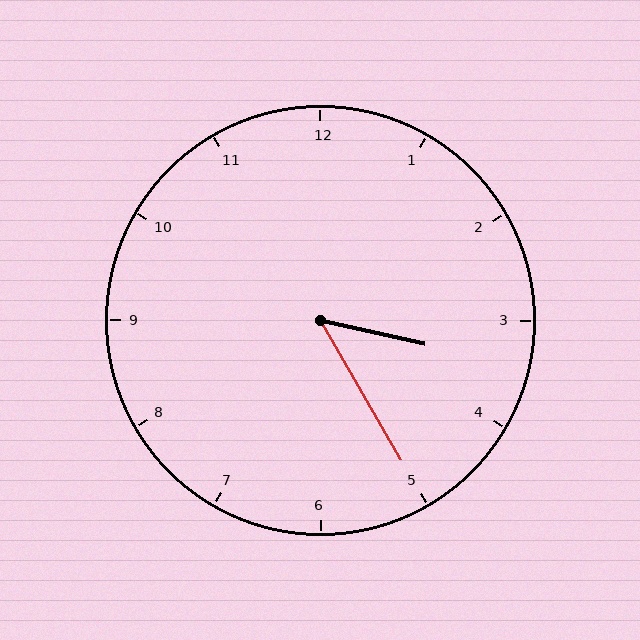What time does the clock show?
3:25.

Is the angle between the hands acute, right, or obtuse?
It is acute.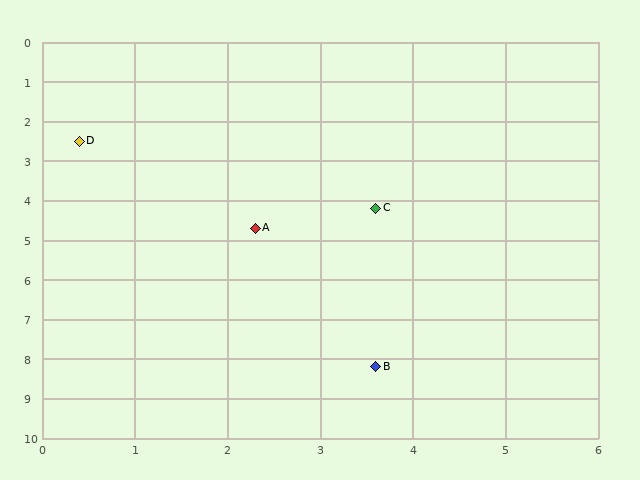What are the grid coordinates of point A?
Point A is at approximately (2.3, 4.7).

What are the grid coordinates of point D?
Point D is at approximately (0.4, 2.5).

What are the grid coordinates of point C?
Point C is at approximately (3.6, 4.2).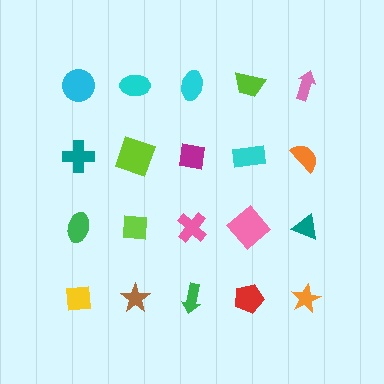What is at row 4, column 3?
A green arrow.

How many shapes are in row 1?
5 shapes.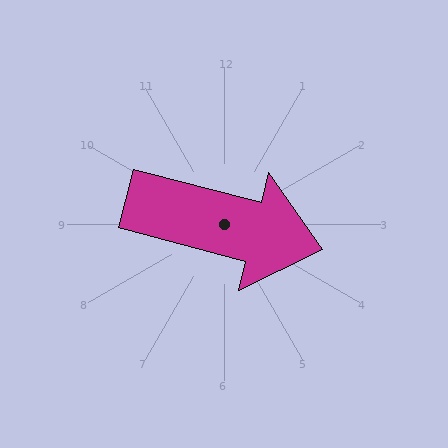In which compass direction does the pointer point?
East.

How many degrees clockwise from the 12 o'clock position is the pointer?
Approximately 105 degrees.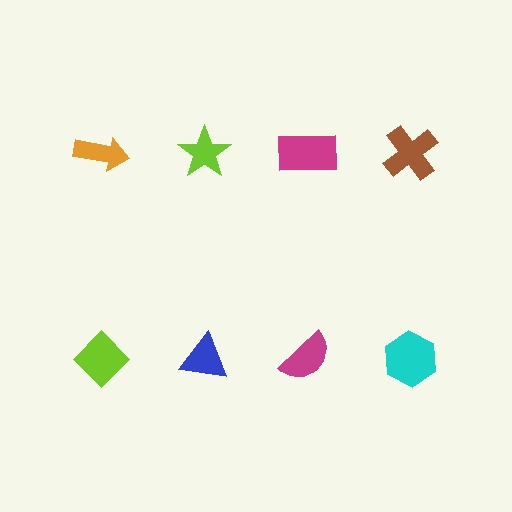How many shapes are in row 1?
4 shapes.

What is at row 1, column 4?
A brown cross.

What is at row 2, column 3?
A magenta semicircle.